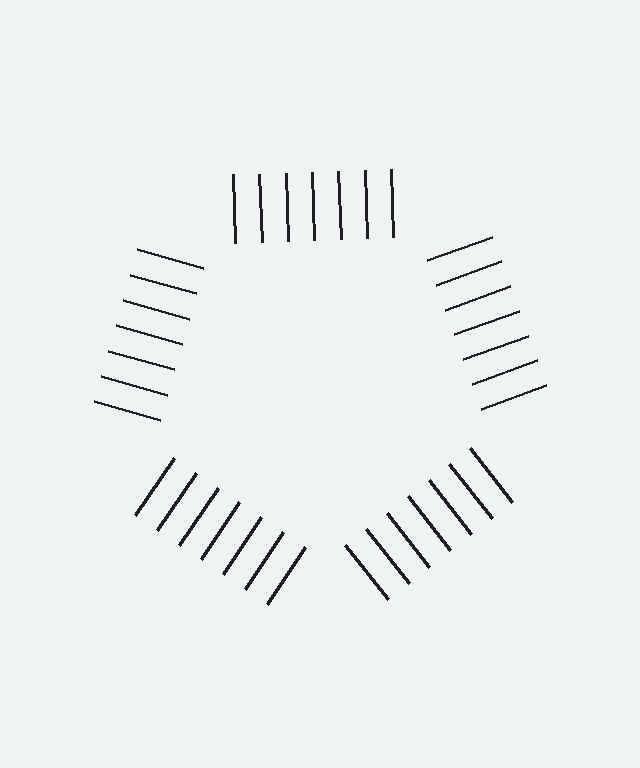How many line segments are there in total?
35 — 7 along each of the 5 edges.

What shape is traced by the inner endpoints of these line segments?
An illusory pentagon — the line segments terminate on its edges but no continuous stroke is drawn.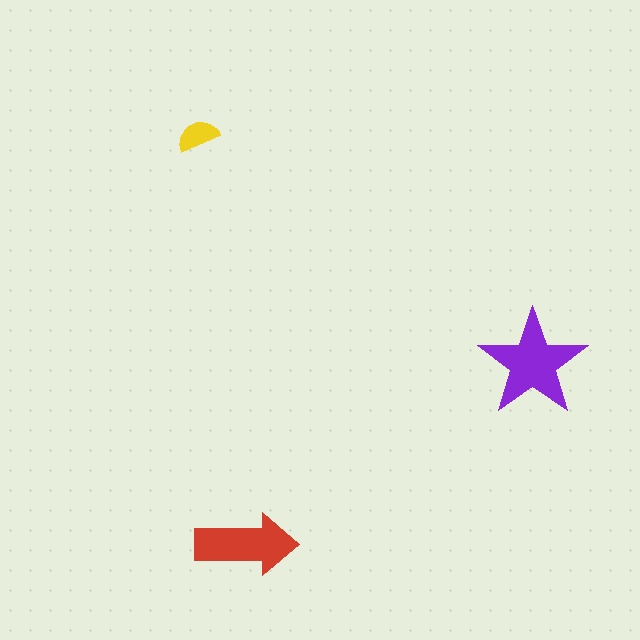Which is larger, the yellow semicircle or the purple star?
The purple star.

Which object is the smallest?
The yellow semicircle.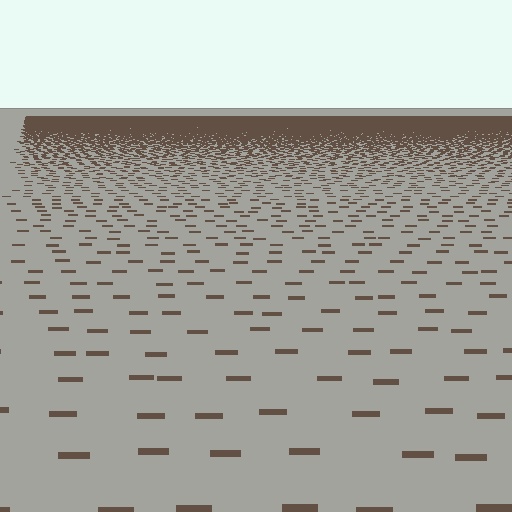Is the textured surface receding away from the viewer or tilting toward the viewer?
The surface is receding away from the viewer. Texture elements get smaller and denser toward the top.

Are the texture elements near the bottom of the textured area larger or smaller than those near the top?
Larger. Near the bottom, elements are closer to the viewer and appear at a bigger on-screen size.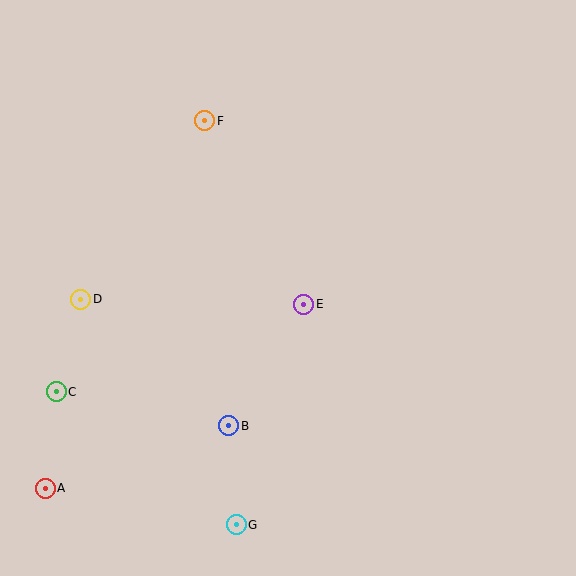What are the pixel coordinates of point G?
Point G is at (236, 525).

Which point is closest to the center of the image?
Point E at (303, 304) is closest to the center.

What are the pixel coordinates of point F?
Point F is at (205, 121).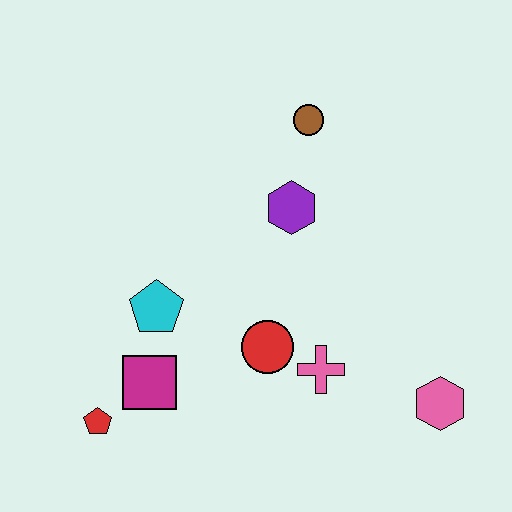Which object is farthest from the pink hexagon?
The red pentagon is farthest from the pink hexagon.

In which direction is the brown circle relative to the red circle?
The brown circle is above the red circle.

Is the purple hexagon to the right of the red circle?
Yes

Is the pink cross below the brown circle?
Yes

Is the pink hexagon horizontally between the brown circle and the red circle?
No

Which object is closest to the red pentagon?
The magenta square is closest to the red pentagon.